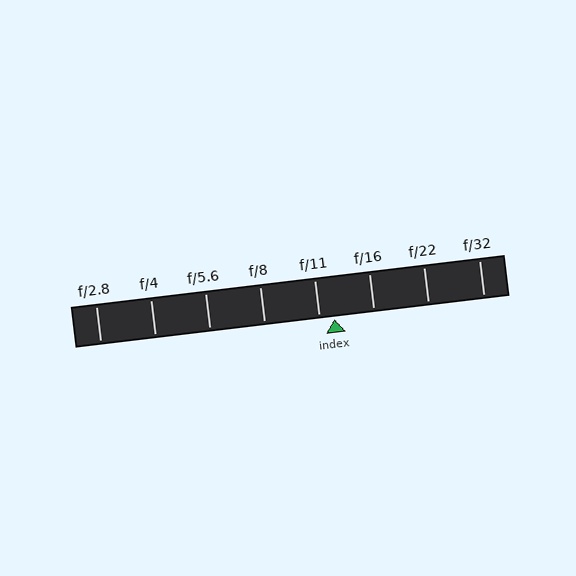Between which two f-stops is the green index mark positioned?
The index mark is between f/11 and f/16.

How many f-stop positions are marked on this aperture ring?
There are 8 f-stop positions marked.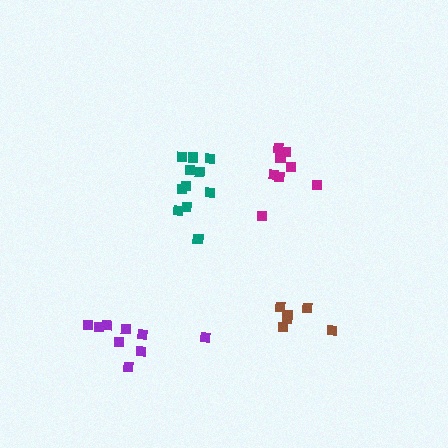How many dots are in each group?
Group 1: 11 dots, Group 2: 9 dots, Group 3: 6 dots, Group 4: 8 dots (34 total).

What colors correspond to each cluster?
The clusters are colored: teal, purple, brown, magenta.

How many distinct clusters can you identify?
There are 4 distinct clusters.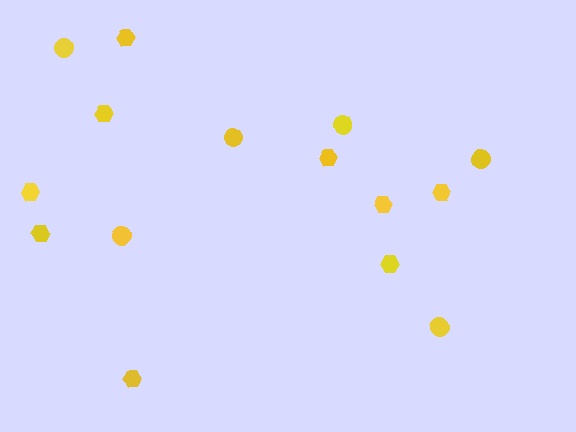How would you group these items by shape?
There are 2 groups: one group of circles (6) and one group of hexagons (9).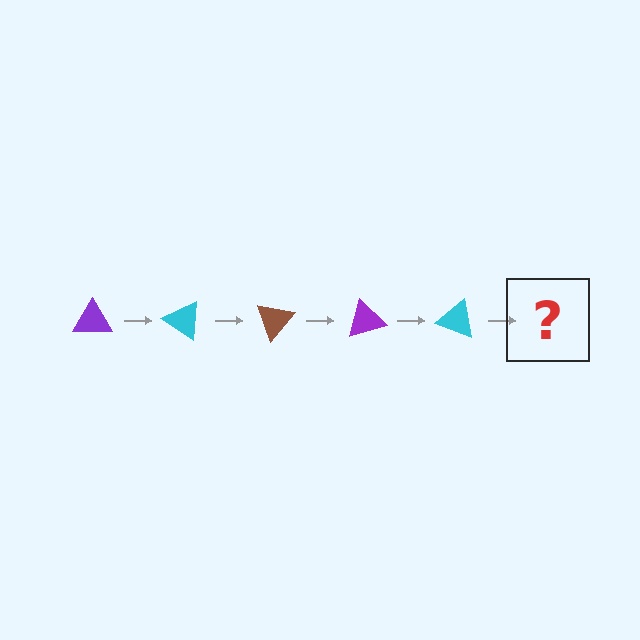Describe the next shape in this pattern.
It should be a brown triangle, rotated 175 degrees from the start.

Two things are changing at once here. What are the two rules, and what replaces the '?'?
The two rules are that it rotates 35 degrees each step and the color cycles through purple, cyan, and brown. The '?' should be a brown triangle, rotated 175 degrees from the start.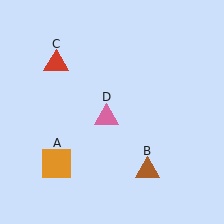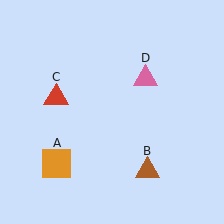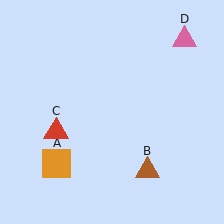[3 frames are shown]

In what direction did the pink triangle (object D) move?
The pink triangle (object D) moved up and to the right.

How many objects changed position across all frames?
2 objects changed position: red triangle (object C), pink triangle (object D).